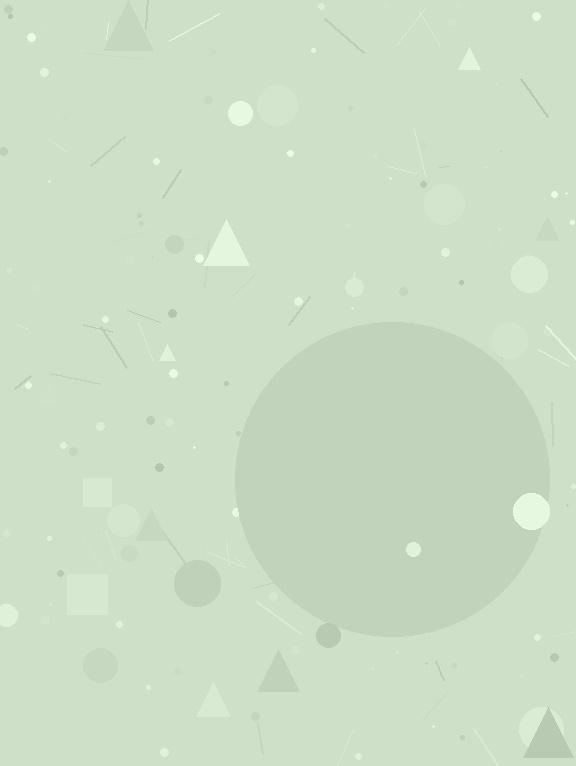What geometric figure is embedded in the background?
A circle is embedded in the background.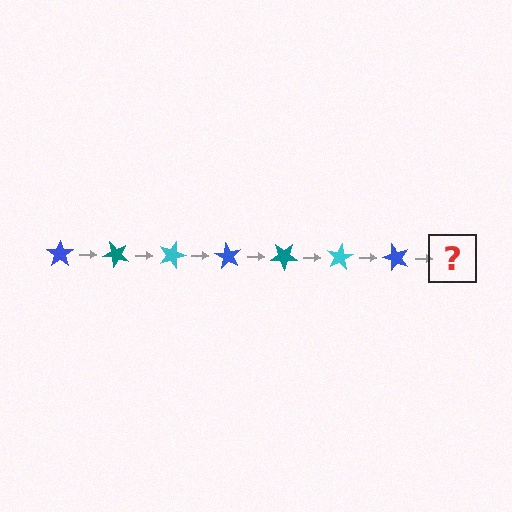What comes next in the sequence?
The next element should be a teal star, rotated 315 degrees from the start.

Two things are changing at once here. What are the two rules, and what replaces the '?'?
The two rules are that it rotates 45 degrees each step and the color cycles through blue, teal, and cyan. The '?' should be a teal star, rotated 315 degrees from the start.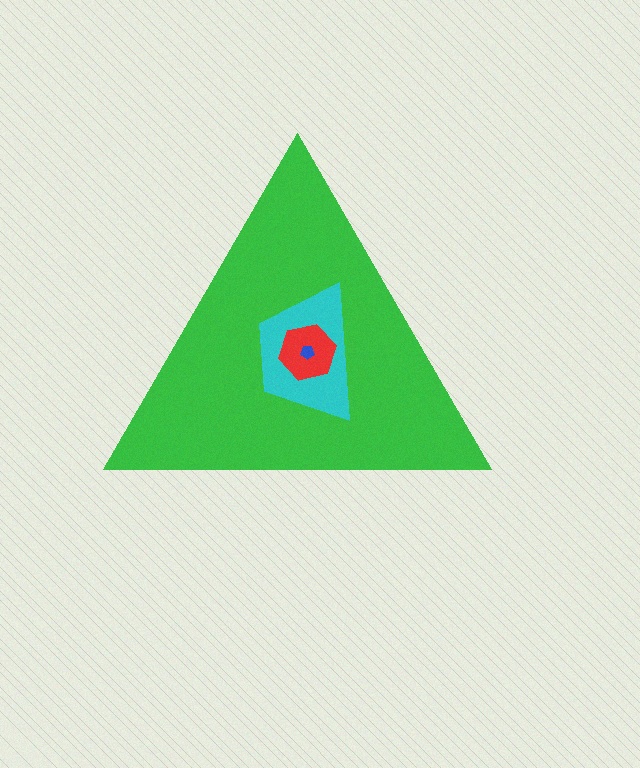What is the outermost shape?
The green triangle.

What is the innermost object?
The blue pentagon.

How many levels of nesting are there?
4.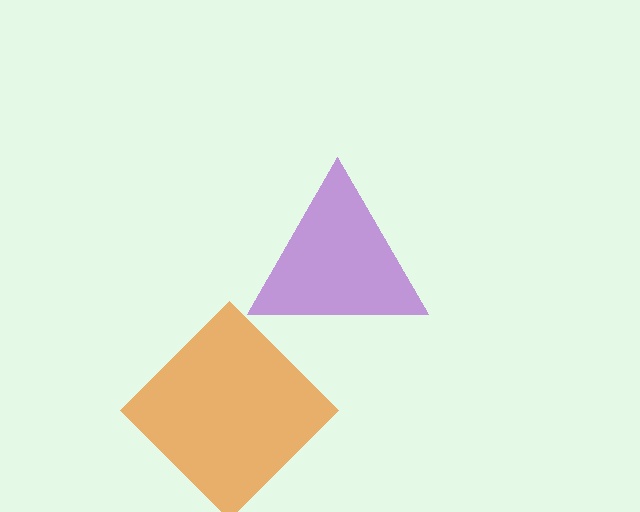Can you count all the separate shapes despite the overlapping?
Yes, there are 2 separate shapes.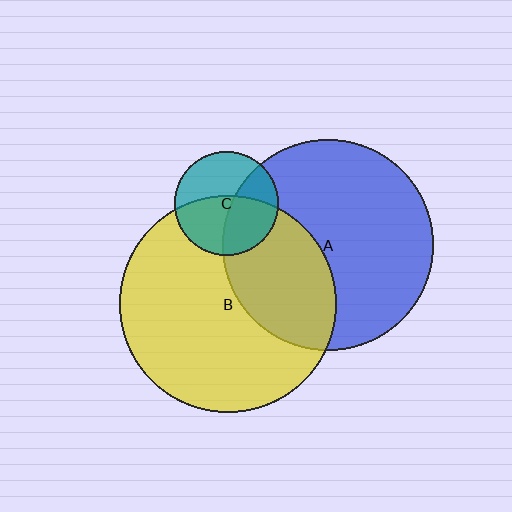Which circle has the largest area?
Circle B (yellow).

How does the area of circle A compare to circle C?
Approximately 4.1 times.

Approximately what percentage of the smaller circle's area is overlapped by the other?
Approximately 35%.